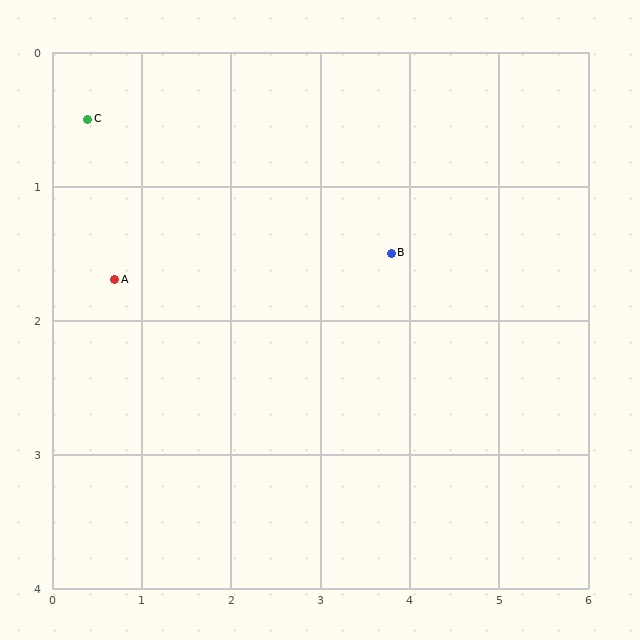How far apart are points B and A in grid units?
Points B and A are about 3.1 grid units apart.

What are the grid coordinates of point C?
Point C is at approximately (0.4, 0.5).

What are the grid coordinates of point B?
Point B is at approximately (3.8, 1.5).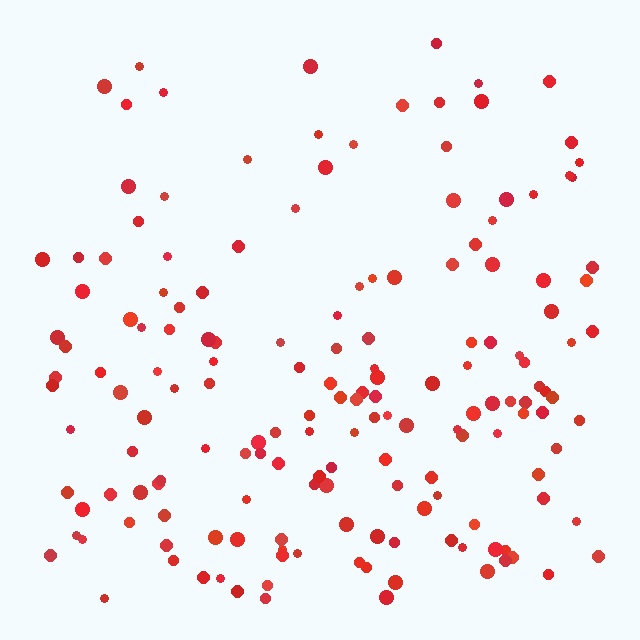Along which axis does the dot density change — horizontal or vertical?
Vertical.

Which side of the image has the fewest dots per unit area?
The top.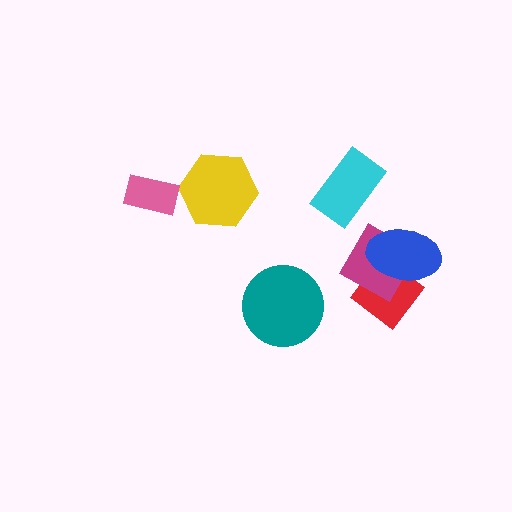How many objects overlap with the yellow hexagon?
0 objects overlap with the yellow hexagon.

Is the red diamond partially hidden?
Yes, it is partially covered by another shape.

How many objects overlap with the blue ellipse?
2 objects overlap with the blue ellipse.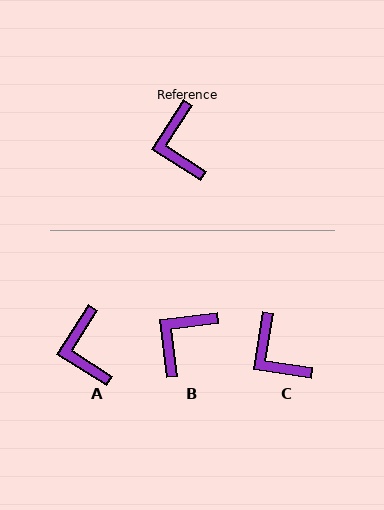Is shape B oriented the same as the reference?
No, it is off by about 50 degrees.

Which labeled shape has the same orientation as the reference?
A.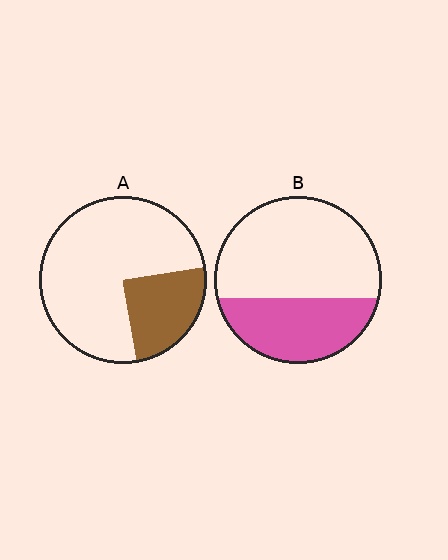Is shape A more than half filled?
No.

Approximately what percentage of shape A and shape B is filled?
A is approximately 25% and B is approximately 35%.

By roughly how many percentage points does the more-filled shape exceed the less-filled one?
By roughly 10 percentage points (B over A).